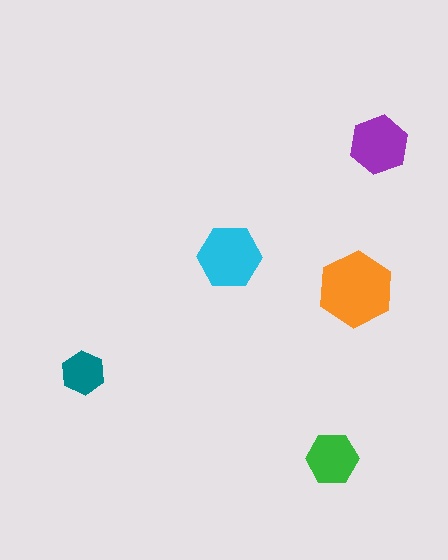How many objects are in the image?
There are 5 objects in the image.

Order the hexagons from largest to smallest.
the orange one, the cyan one, the purple one, the green one, the teal one.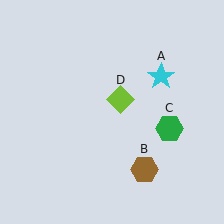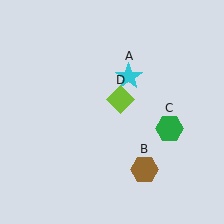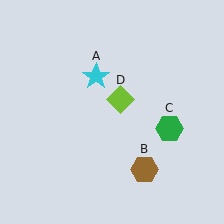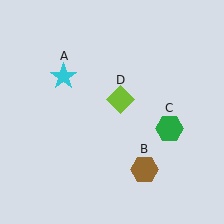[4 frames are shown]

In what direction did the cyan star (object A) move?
The cyan star (object A) moved left.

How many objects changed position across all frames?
1 object changed position: cyan star (object A).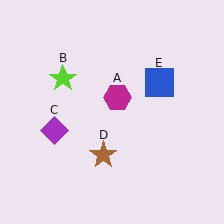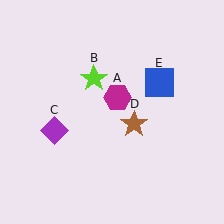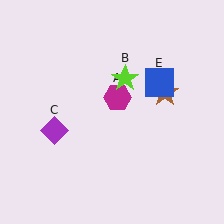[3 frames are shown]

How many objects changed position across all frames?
2 objects changed position: lime star (object B), brown star (object D).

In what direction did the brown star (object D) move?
The brown star (object D) moved up and to the right.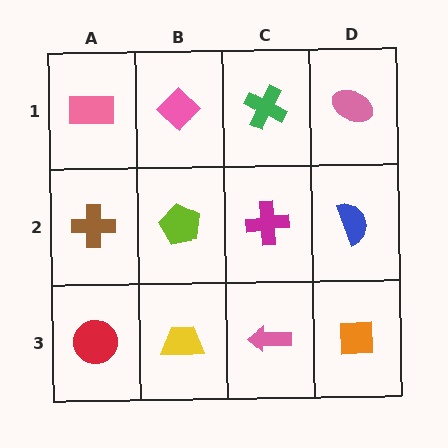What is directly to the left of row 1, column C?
A pink diamond.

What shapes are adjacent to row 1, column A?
A brown cross (row 2, column A), a pink diamond (row 1, column B).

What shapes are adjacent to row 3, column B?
A lime pentagon (row 2, column B), a red circle (row 3, column A), a pink arrow (row 3, column C).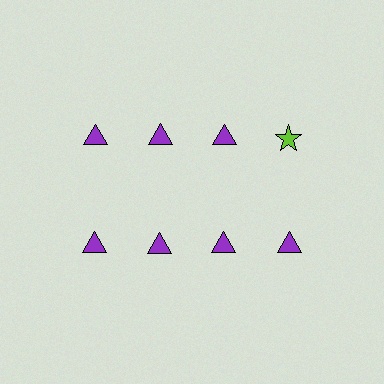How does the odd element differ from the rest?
It differs in both color (lime instead of purple) and shape (star instead of triangle).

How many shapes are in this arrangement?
There are 8 shapes arranged in a grid pattern.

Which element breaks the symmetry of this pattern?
The lime star in the top row, second from right column breaks the symmetry. All other shapes are purple triangles.